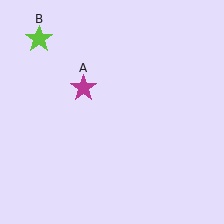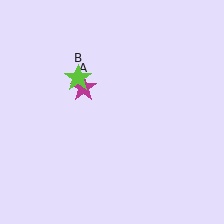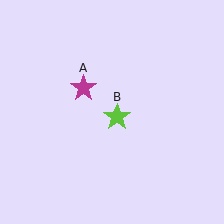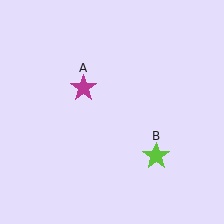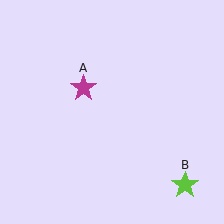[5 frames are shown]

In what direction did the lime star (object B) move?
The lime star (object B) moved down and to the right.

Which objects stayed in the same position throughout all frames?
Magenta star (object A) remained stationary.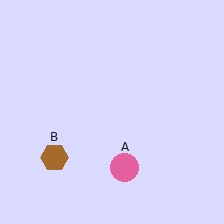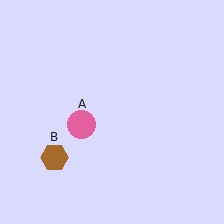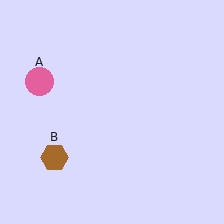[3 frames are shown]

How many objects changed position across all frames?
1 object changed position: pink circle (object A).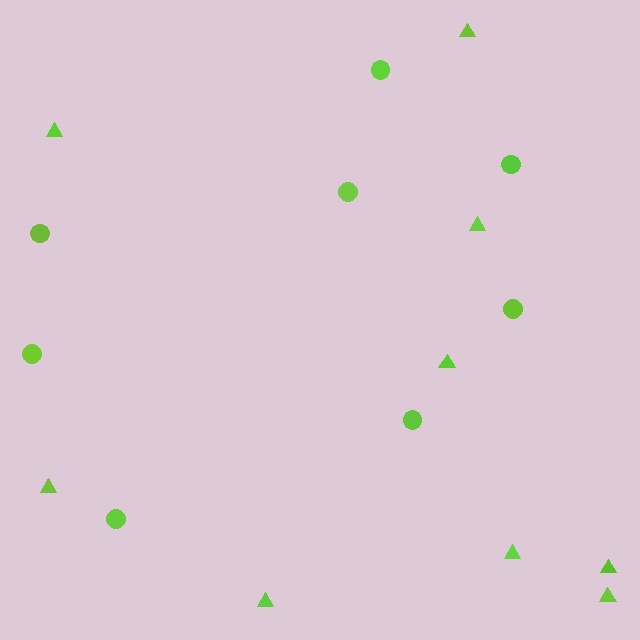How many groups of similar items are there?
There are 2 groups: one group of circles (8) and one group of triangles (9).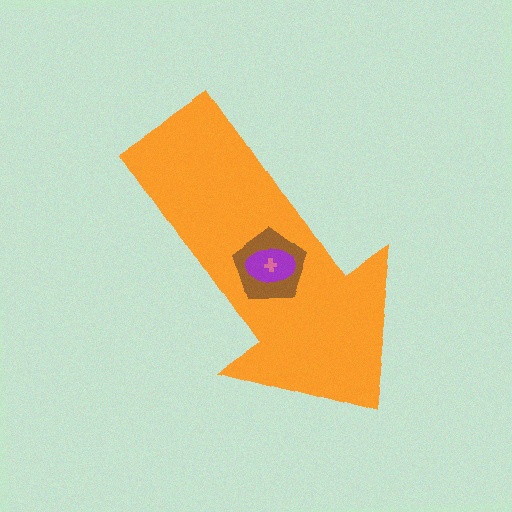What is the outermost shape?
The orange arrow.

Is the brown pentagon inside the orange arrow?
Yes.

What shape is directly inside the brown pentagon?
The purple ellipse.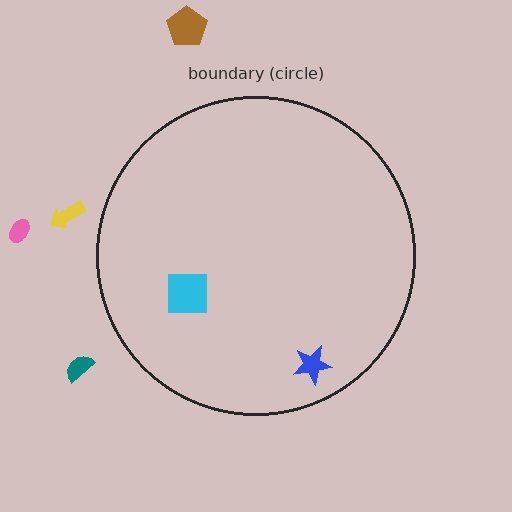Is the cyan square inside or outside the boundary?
Inside.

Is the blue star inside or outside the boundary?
Inside.